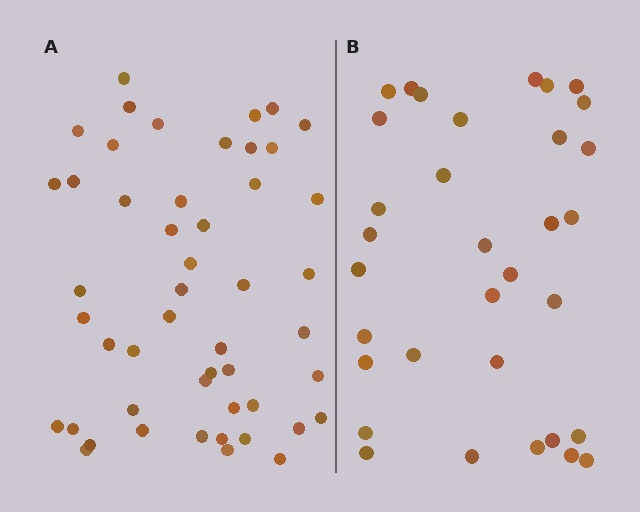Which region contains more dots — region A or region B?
Region A (the left region) has more dots.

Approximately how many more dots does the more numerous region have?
Region A has approximately 15 more dots than region B.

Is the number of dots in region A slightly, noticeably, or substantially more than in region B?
Region A has substantially more. The ratio is roughly 1.5 to 1.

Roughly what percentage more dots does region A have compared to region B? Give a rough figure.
About 50% more.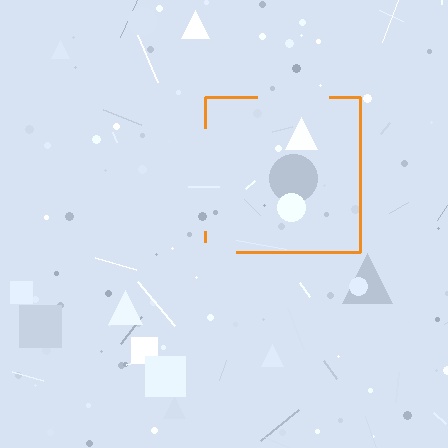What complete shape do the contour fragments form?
The contour fragments form a square.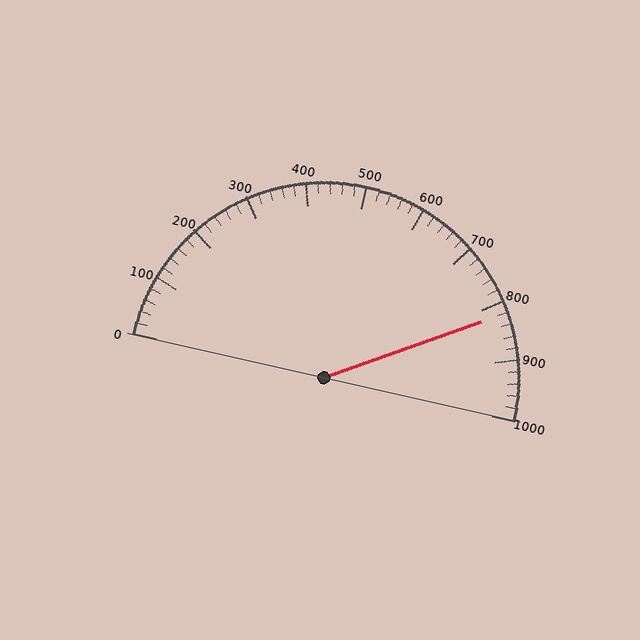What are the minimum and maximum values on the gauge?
The gauge ranges from 0 to 1000.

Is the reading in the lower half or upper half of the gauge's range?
The reading is in the upper half of the range (0 to 1000).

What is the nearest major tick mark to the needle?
The nearest major tick mark is 800.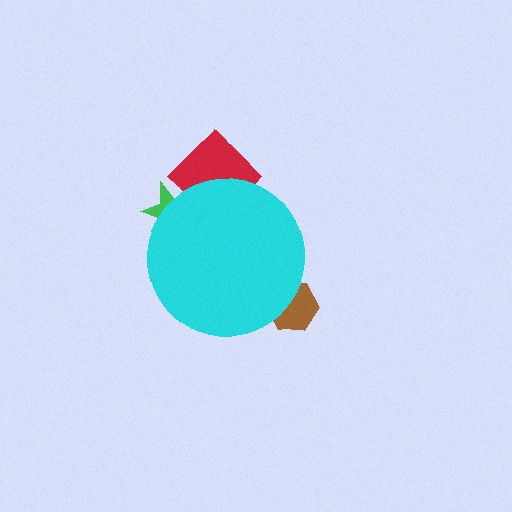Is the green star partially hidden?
Yes, the green star is partially hidden behind the cyan circle.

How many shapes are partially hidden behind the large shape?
3 shapes are partially hidden.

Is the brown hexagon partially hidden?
Yes, the brown hexagon is partially hidden behind the cyan circle.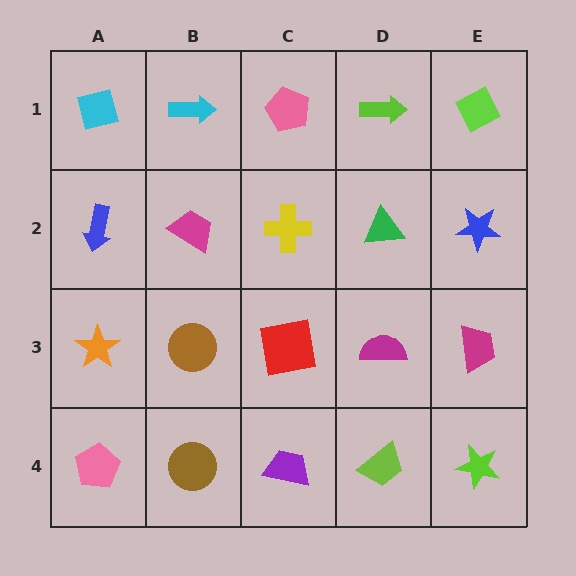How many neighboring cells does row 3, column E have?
3.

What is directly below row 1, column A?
A blue arrow.